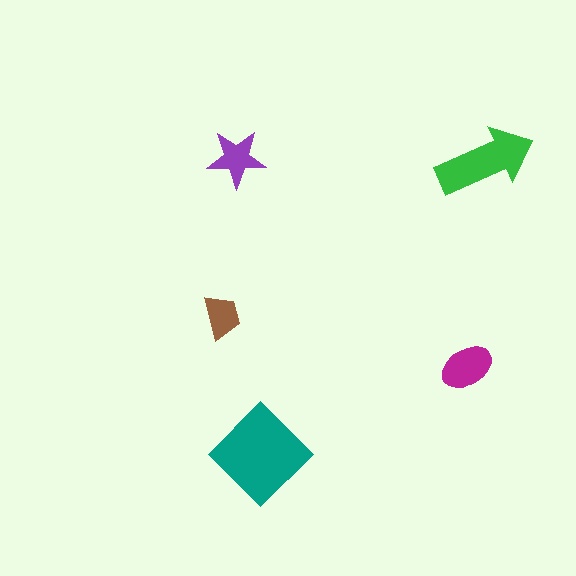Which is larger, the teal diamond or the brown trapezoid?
The teal diamond.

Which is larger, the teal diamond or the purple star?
The teal diamond.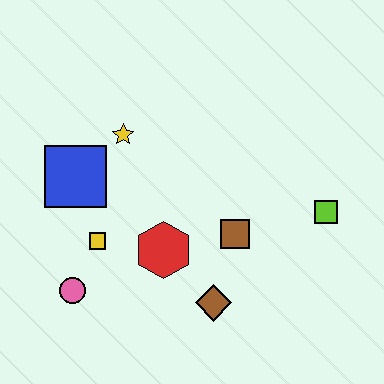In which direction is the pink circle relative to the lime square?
The pink circle is to the left of the lime square.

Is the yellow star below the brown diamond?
No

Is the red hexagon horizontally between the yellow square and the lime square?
Yes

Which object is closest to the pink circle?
The yellow square is closest to the pink circle.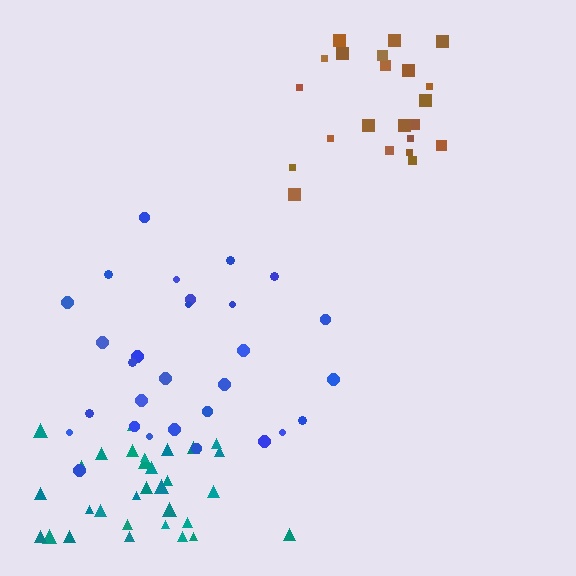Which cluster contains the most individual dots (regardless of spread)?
Teal (31).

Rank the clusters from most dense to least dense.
teal, blue, brown.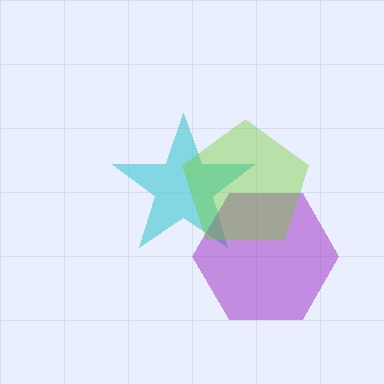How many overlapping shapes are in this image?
There are 3 overlapping shapes in the image.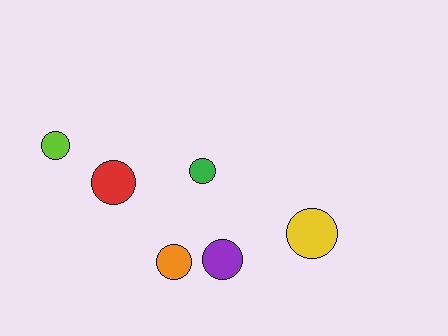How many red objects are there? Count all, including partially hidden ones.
There is 1 red object.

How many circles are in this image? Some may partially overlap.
There are 6 circles.